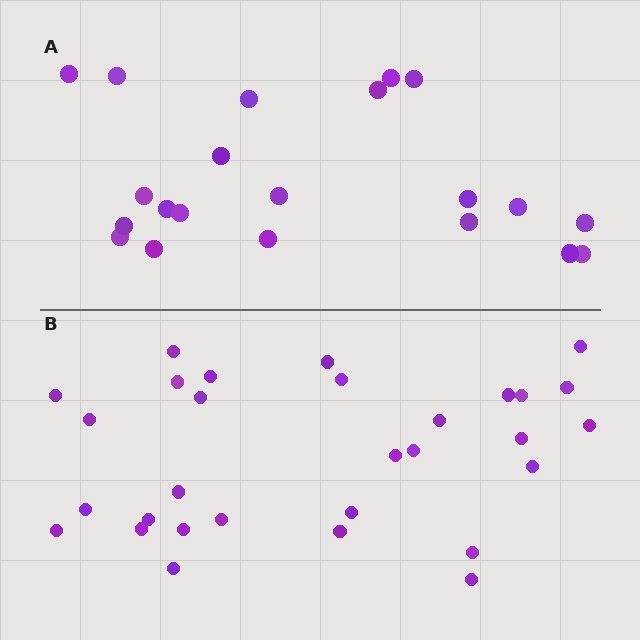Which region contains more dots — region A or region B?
Region B (the bottom region) has more dots.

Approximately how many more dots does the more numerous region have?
Region B has roughly 8 or so more dots than region A.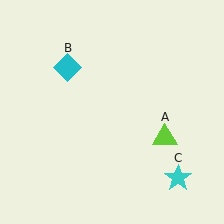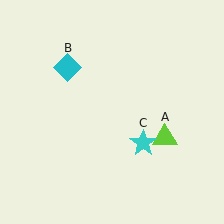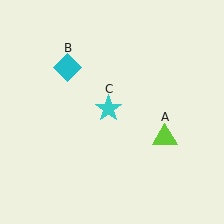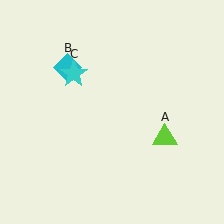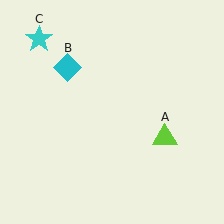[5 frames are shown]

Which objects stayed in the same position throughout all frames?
Lime triangle (object A) and cyan diamond (object B) remained stationary.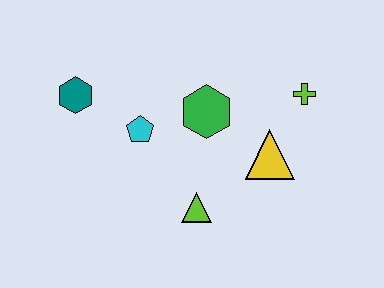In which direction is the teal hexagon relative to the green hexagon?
The teal hexagon is to the left of the green hexagon.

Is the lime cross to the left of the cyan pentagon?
No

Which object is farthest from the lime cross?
The teal hexagon is farthest from the lime cross.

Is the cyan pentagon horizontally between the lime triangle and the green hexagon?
No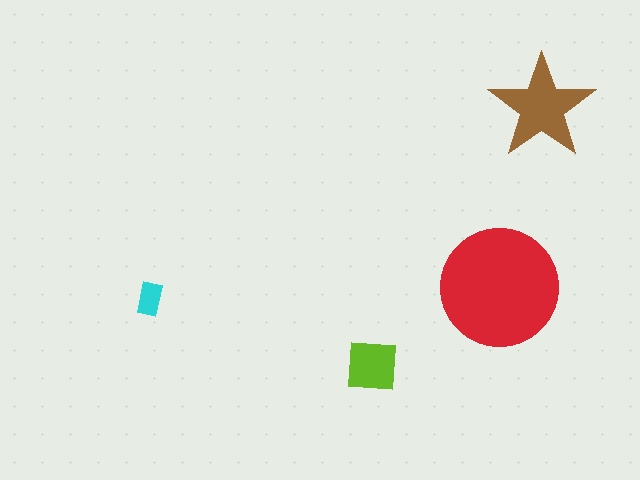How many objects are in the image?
There are 4 objects in the image.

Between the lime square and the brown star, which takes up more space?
The brown star.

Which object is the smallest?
The cyan rectangle.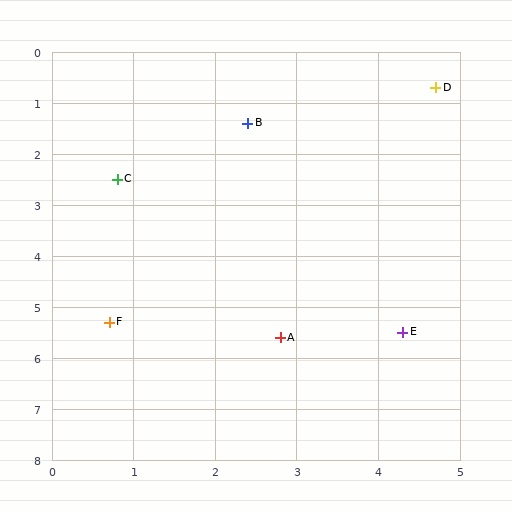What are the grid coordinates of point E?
Point E is at approximately (4.3, 5.5).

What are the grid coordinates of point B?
Point B is at approximately (2.4, 1.4).